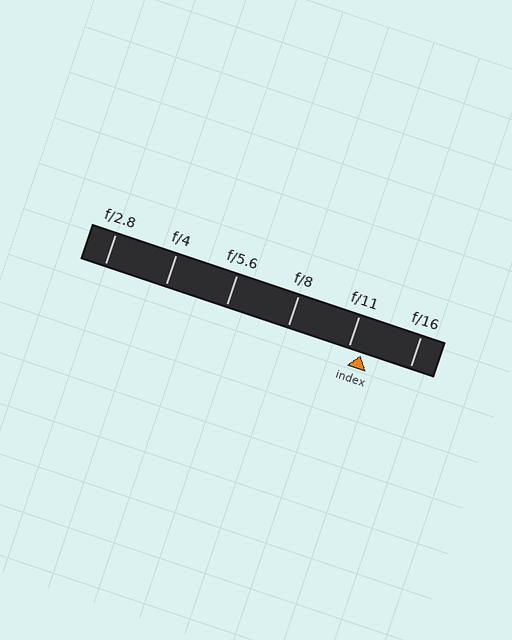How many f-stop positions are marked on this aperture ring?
There are 6 f-stop positions marked.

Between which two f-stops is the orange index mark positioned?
The index mark is between f/11 and f/16.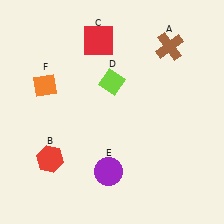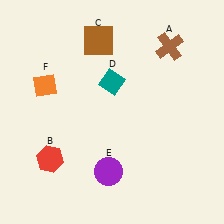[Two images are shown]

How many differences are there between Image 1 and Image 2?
There are 2 differences between the two images.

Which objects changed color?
C changed from red to brown. D changed from lime to teal.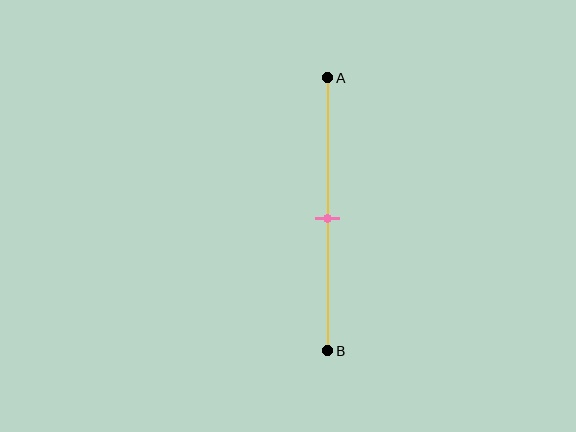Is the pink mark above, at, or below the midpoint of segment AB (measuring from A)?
The pink mark is approximately at the midpoint of segment AB.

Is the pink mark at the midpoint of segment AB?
Yes, the mark is approximately at the midpoint.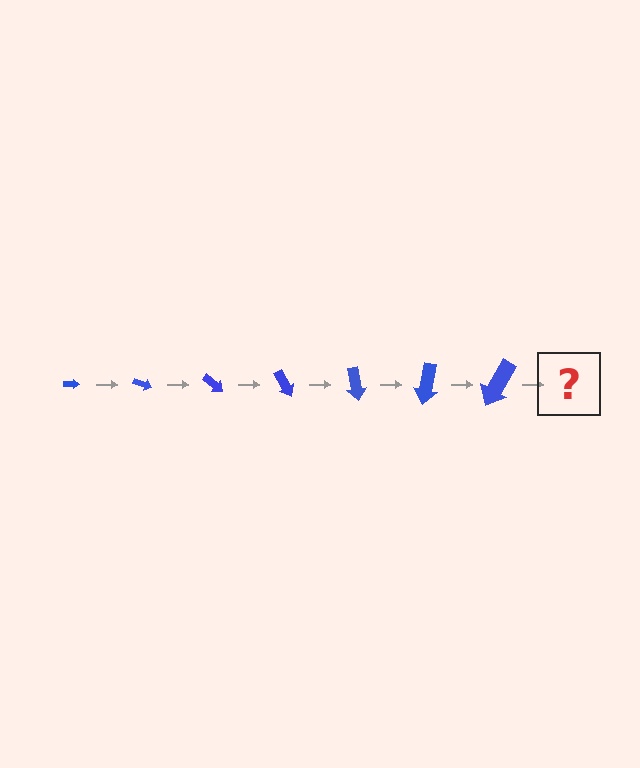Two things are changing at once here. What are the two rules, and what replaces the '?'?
The two rules are that the arrow grows larger each step and it rotates 20 degrees each step. The '?' should be an arrow, larger than the previous one and rotated 140 degrees from the start.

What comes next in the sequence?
The next element should be an arrow, larger than the previous one and rotated 140 degrees from the start.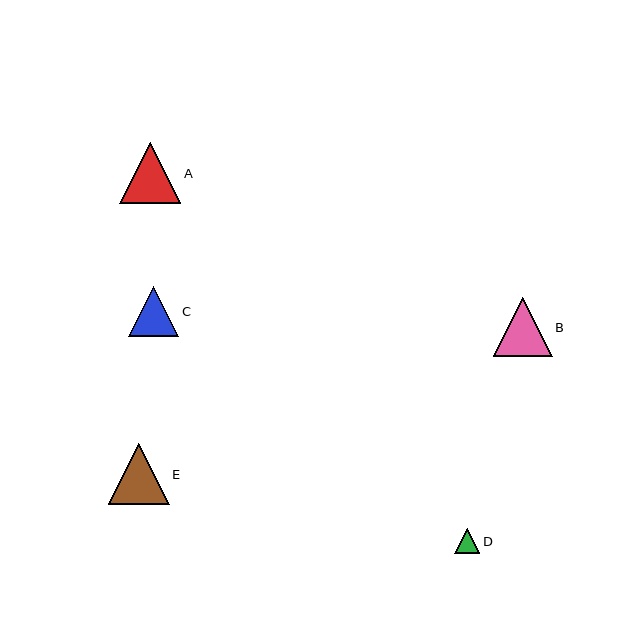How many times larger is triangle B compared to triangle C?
Triangle B is approximately 1.2 times the size of triangle C.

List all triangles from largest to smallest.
From largest to smallest: A, E, B, C, D.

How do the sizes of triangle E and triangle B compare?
Triangle E and triangle B are approximately the same size.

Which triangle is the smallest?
Triangle D is the smallest with a size of approximately 25 pixels.